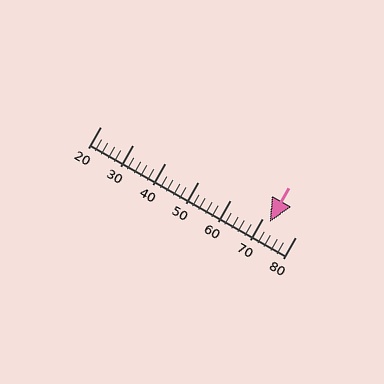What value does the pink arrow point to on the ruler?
The pink arrow points to approximately 72.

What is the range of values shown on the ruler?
The ruler shows values from 20 to 80.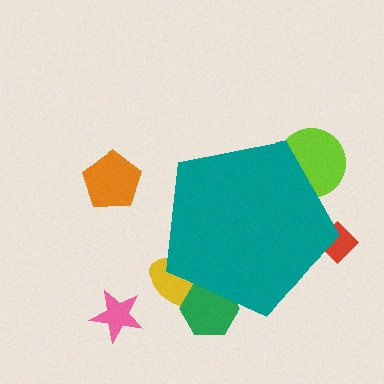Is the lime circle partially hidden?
Yes, the lime circle is partially hidden behind the teal pentagon.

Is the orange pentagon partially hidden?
No, the orange pentagon is fully visible.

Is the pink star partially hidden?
No, the pink star is fully visible.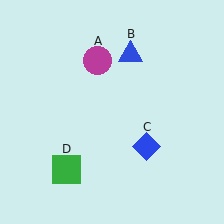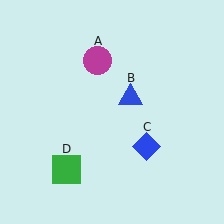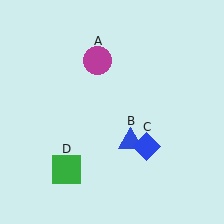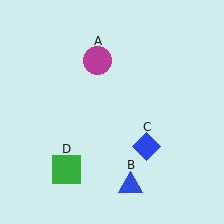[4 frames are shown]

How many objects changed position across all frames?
1 object changed position: blue triangle (object B).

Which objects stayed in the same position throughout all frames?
Magenta circle (object A) and blue diamond (object C) and green square (object D) remained stationary.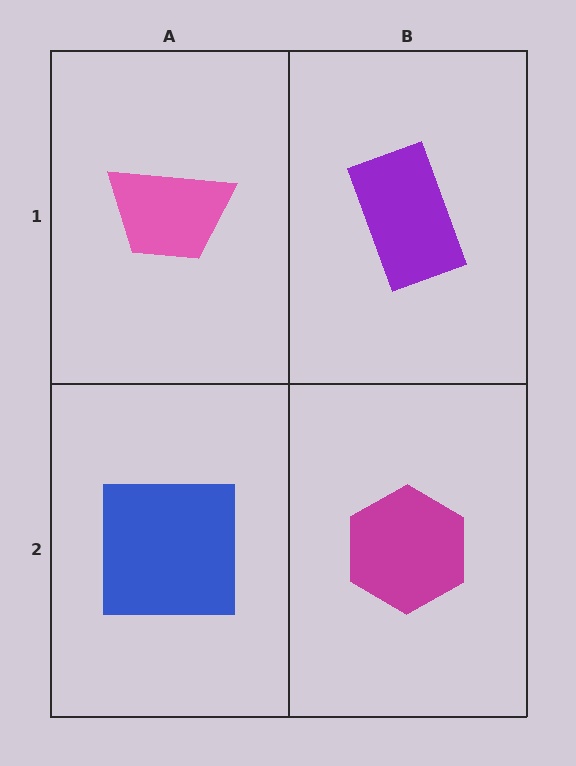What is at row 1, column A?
A pink trapezoid.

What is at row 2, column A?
A blue square.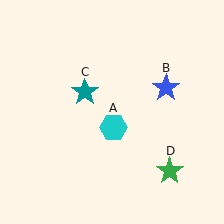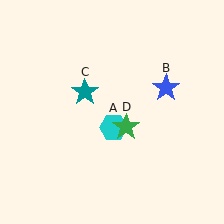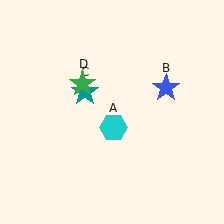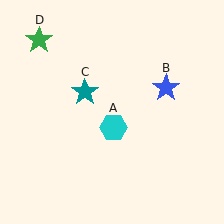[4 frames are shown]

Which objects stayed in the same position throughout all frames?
Cyan hexagon (object A) and blue star (object B) and teal star (object C) remained stationary.